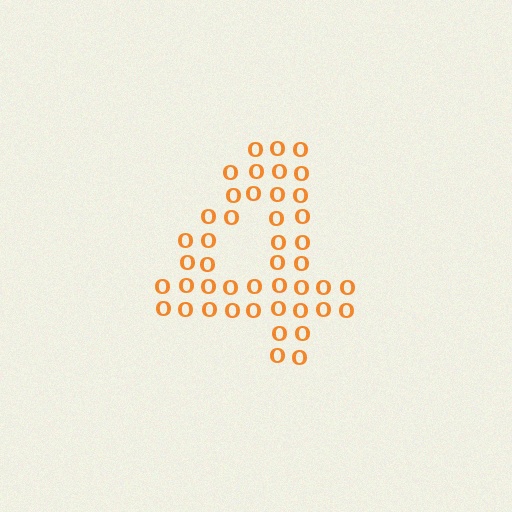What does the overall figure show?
The overall figure shows the digit 4.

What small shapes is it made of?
It is made of small letter O's.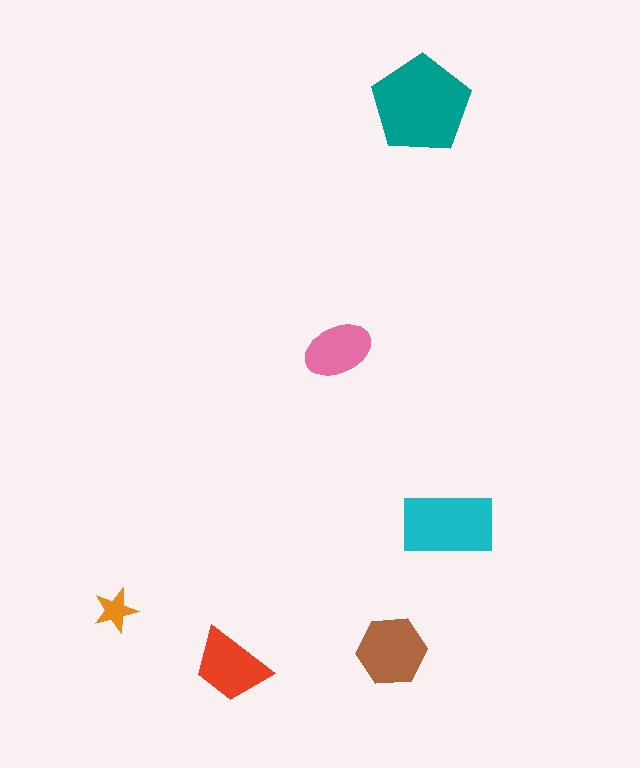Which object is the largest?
The teal pentagon.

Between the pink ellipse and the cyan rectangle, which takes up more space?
The cyan rectangle.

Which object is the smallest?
The orange star.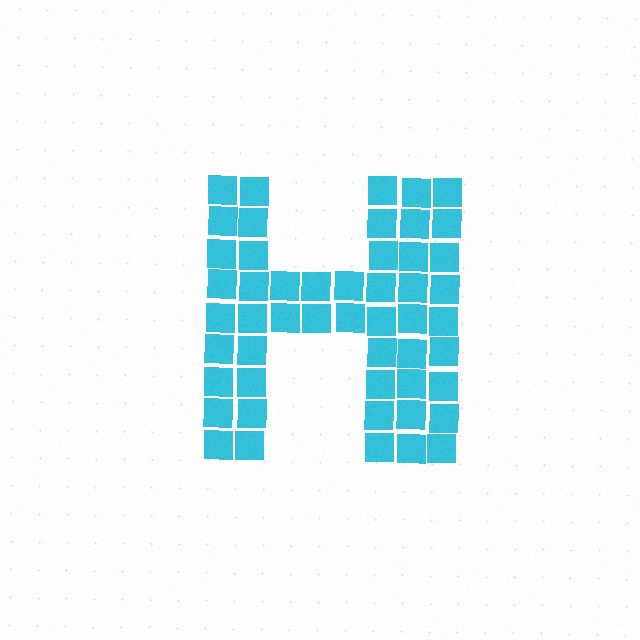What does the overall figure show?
The overall figure shows the letter H.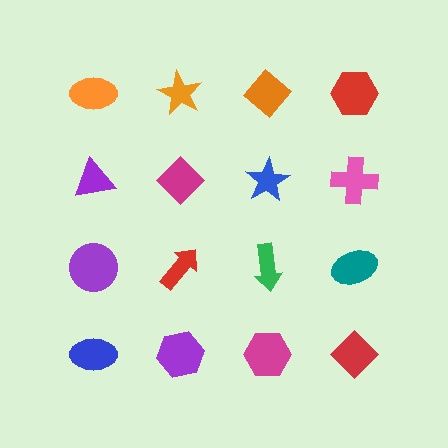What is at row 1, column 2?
An orange star.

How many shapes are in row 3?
4 shapes.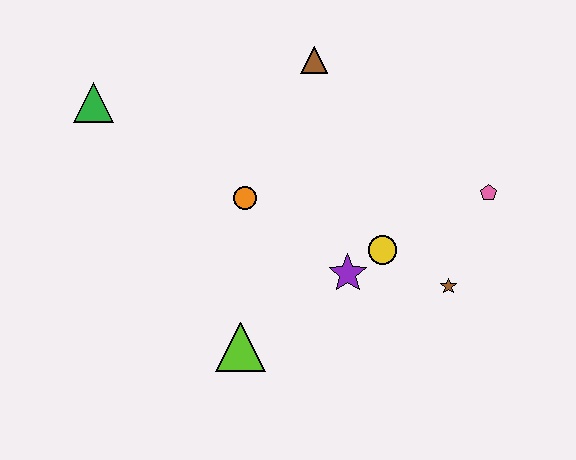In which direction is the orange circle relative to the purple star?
The orange circle is to the left of the purple star.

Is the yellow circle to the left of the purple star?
No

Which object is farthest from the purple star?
The green triangle is farthest from the purple star.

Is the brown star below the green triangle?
Yes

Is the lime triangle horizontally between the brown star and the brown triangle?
No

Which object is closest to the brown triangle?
The orange circle is closest to the brown triangle.